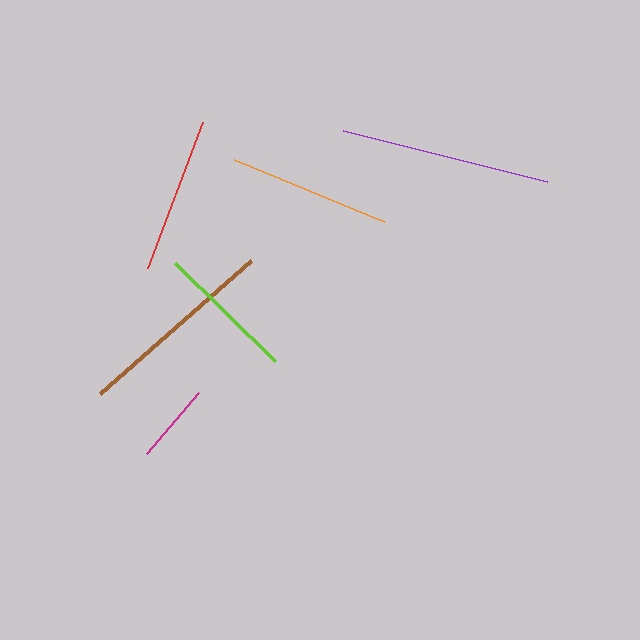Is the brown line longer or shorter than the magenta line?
The brown line is longer than the magenta line.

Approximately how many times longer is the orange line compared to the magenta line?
The orange line is approximately 2.0 times the length of the magenta line.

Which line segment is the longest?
The purple line is the longest at approximately 211 pixels.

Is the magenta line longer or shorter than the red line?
The red line is longer than the magenta line.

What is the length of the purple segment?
The purple segment is approximately 211 pixels long.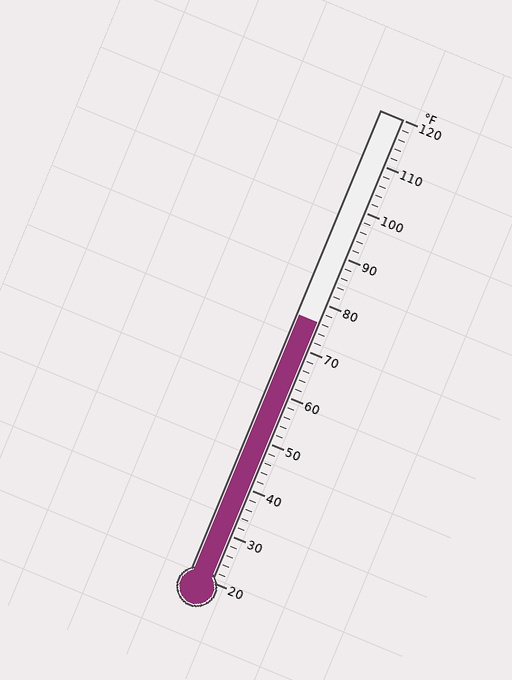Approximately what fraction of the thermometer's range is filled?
The thermometer is filled to approximately 55% of its range.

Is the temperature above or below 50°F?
The temperature is above 50°F.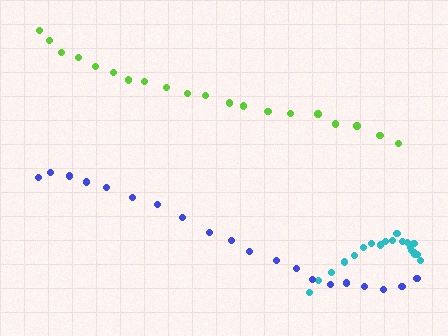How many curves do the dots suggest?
There are 3 distinct paths.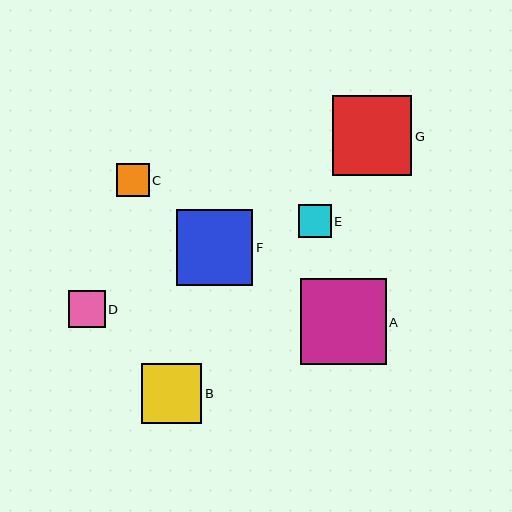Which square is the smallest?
Square E is the smallest with a size of approximately 33 pixels.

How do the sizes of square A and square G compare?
Square A and square G are approximately the same size.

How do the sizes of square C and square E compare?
Square C and square E are approximately the same size.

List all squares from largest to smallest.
From largest to smallest: A, G, F, B, D, C, E.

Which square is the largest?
Square A is the largest with a size of approximately 86 pixels.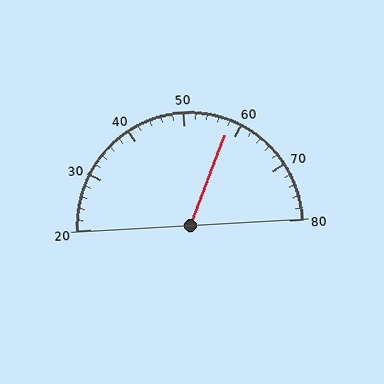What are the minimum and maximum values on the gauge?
The gauge ranges from 20 to 80.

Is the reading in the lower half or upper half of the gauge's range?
The reading is in the upper half of the range (20 to 80).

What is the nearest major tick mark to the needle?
The nearest major tick mark is 60.